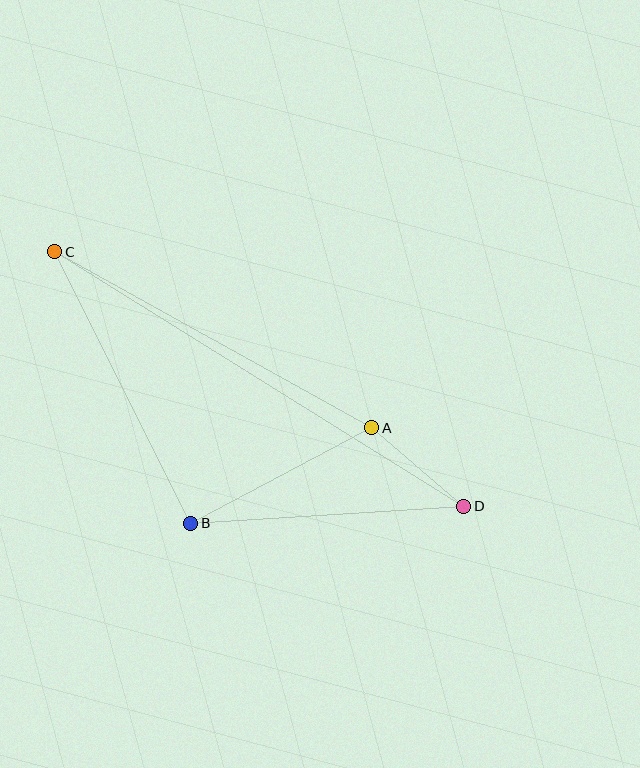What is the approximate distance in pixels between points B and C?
The distance between B and C is approximately 303 pixels.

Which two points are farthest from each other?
Points C and D are farthest from each other.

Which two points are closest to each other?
Points A and D are closest to each other.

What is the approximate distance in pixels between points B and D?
The distance between B and D is approximately 273 pixels.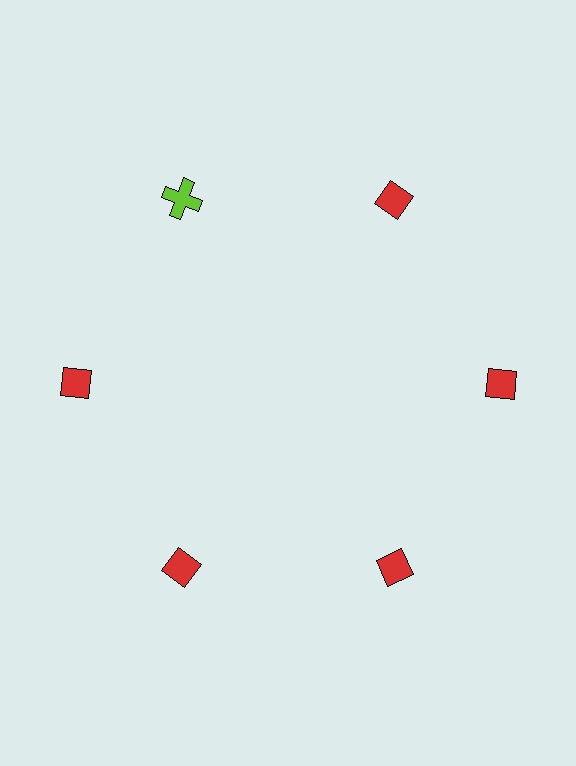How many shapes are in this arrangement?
There are 6 shapes arranged in a ring pattern.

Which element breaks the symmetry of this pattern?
The lime cross at roughly the 11 o'clock position breaks the symmetry. All other shapes are red diamonds.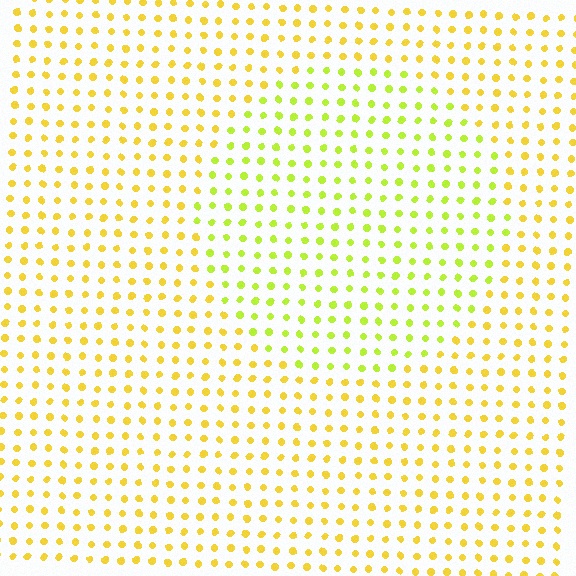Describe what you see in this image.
The image is filled with small yellow elements in a uniform arrangement. A circle-shaped region is visible where the elements are tinted to a slightly different hue, forming a subtle color boundary.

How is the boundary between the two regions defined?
The boundary is defined purely by a slight shift in hue (about 29 degrees). Spacing, size, and orientation are identical on both sides.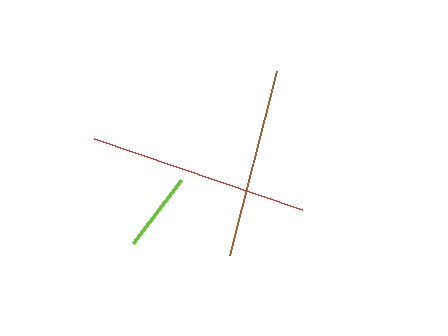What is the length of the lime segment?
The lime segment is approximately 79 pixels long.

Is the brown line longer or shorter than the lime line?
The brown line is longer than the lime line.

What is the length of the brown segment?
The brown segment is approximately 189 pixels long.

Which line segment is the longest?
The red line is the longest at approximately 220 pixels.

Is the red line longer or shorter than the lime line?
The red line is longer than the lime line.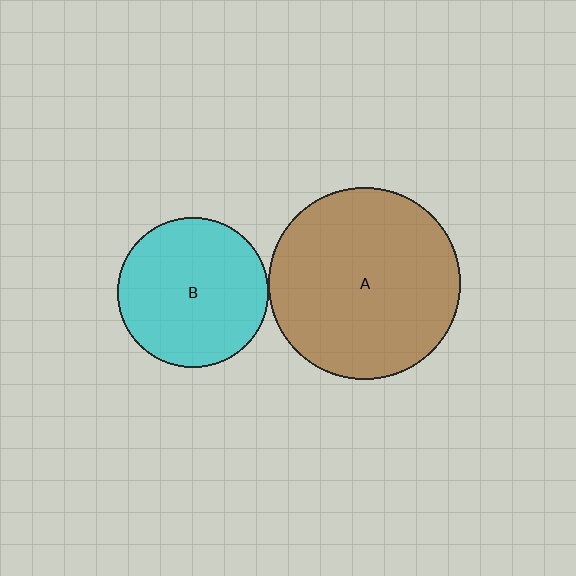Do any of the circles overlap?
No, none of the circles overlap.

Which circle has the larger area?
Circle A (brown).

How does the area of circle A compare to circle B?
Approximately 1.6 times.